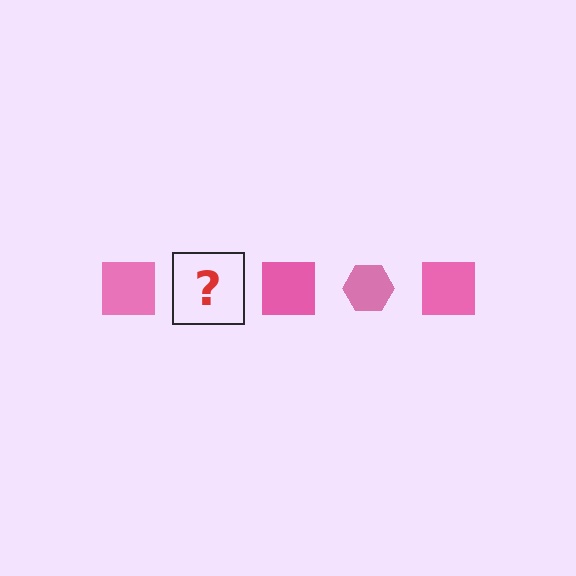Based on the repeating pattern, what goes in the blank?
The blank should be a pink hexagon.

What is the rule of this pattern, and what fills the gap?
The rule is that the pattern cycles through square, hexagon shapes in pink. The gap should be filled with a pink hexagon.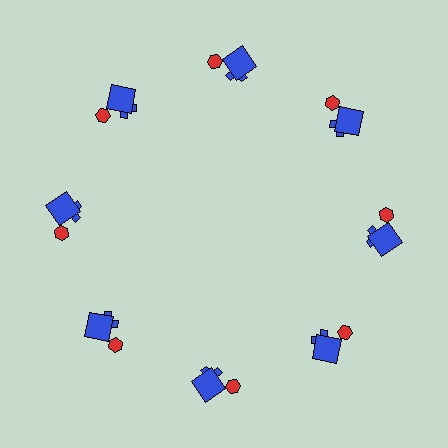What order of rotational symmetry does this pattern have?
This pattern has 8-fold rotational symmetry.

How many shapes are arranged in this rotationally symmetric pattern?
There are 24 shapes, arranged in 8 groups of 3.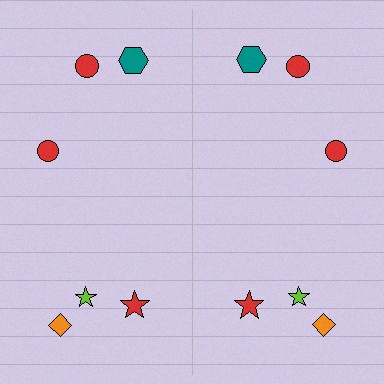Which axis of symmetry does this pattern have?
The pattern has a vertical axis of symmetry running through the center of the image.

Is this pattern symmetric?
Yes, this pattern has bilateral (reflection) symmetry.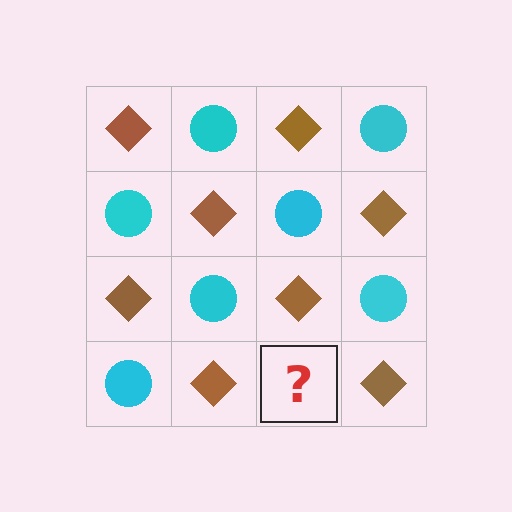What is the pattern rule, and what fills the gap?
The rule is that it alternates brown diamond and cyan circle in a checkerboard pattern. The gap should be filled with a cyan circle.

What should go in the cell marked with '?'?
The missing cell should contain a cyan circle.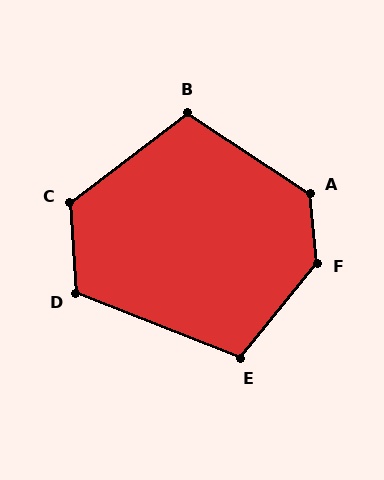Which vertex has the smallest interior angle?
E, at approximately 108 degrees.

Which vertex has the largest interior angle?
F, at approximately 135 degrees.